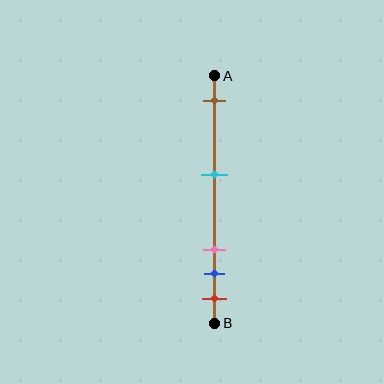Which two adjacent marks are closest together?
The blue and red marks are the closest adjacent pair.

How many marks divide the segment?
There are 5 marks dividing the segment.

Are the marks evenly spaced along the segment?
No, the marks are not evenly spaced.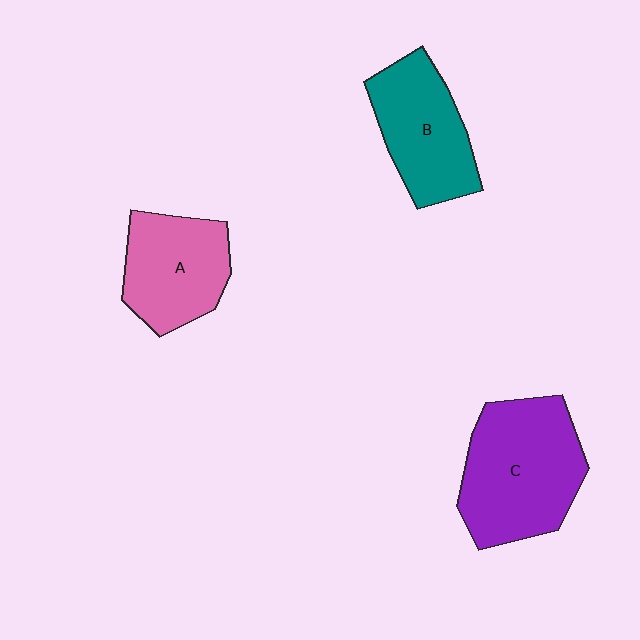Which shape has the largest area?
Shape C (purple).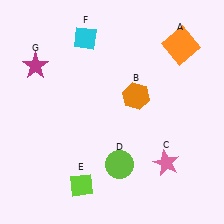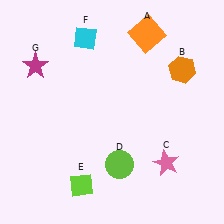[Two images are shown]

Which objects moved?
The objects that moved are: the orange square (A), the orange hexagon (B).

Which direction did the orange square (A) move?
The orange square (A) moved left.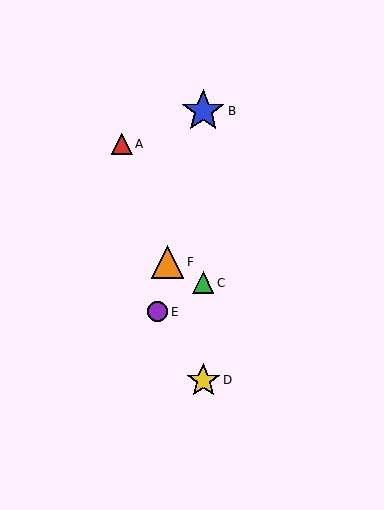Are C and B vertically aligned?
Yes, both are at x≈203.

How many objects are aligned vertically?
3 objects (B, C, D) are aligned vertically.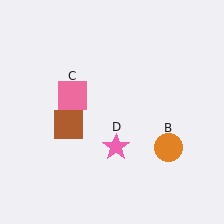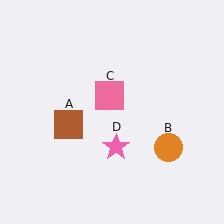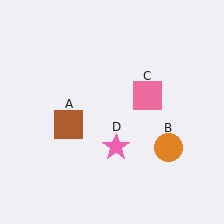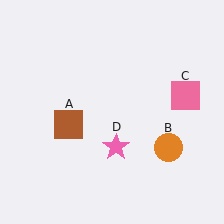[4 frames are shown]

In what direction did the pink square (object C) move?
The pink square (object C) moved right.